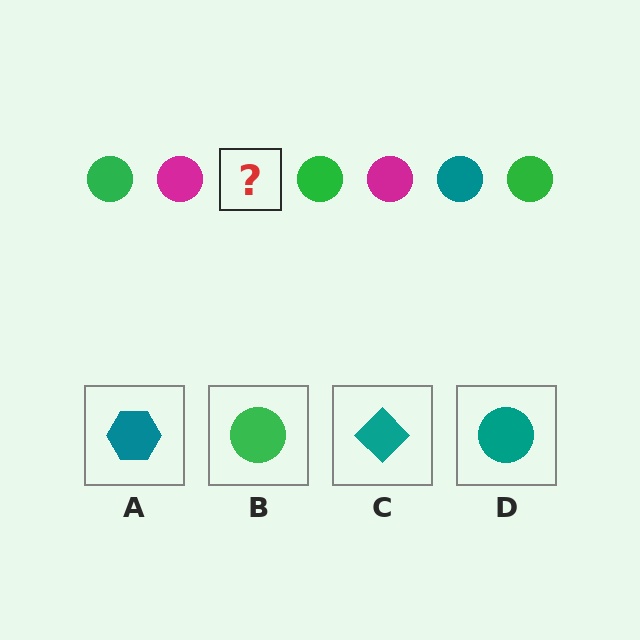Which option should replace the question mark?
Option D.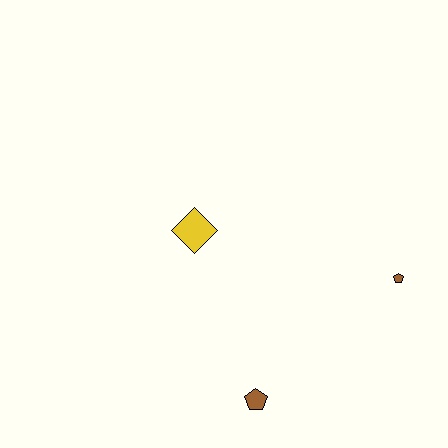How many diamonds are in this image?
There is 1 diamond.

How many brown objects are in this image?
There are 2 brown objects.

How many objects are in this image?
There are 3 objects.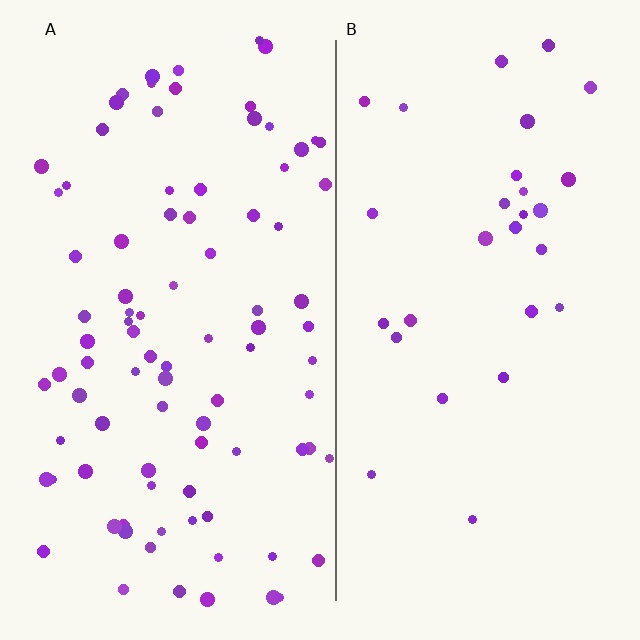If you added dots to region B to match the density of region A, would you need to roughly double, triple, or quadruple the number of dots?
Approximately triple.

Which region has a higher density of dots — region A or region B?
A (the left).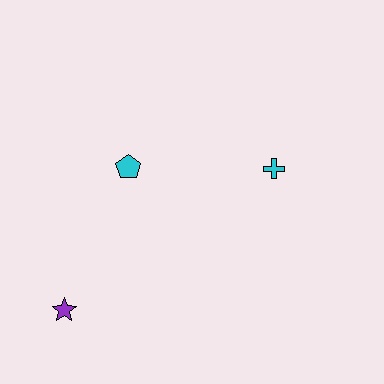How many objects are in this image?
There are 3 objects.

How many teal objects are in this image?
There are no teal objects.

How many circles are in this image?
There are no circles.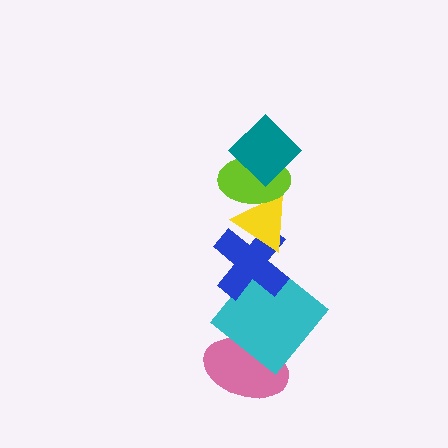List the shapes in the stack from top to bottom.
From top to bottom: the teal diamond, the lime ellipse, the yellow triangle, the blue cross, the cyan diamond, the pink ellipse.